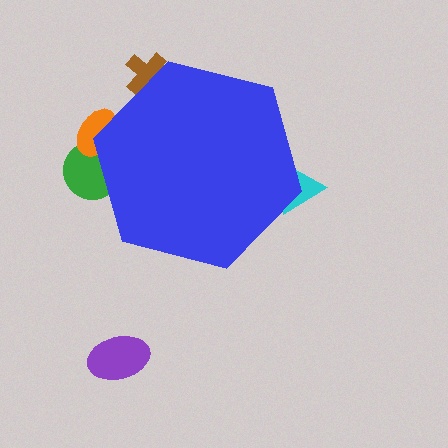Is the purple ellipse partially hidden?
No, the purple ellipse is fully visible.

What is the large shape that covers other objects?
A blue hexagon.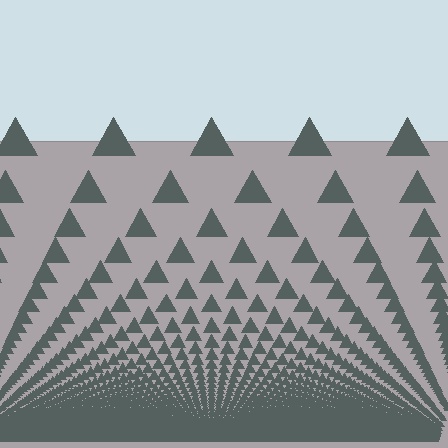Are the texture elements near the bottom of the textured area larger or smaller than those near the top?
Smaller. The gradient is inverted — elements near the bottom are smaller and denser.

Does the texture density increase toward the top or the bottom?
Density increases toward the bottom.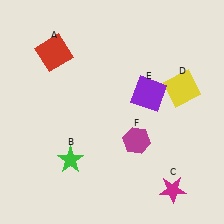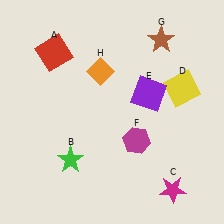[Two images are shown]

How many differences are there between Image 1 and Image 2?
There are 2 differences between the two images.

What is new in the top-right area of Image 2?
A brown star (G) was added in the top-right area of Image 2.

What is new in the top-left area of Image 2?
An orange diamond (H) was added in the top-left area of Image 2.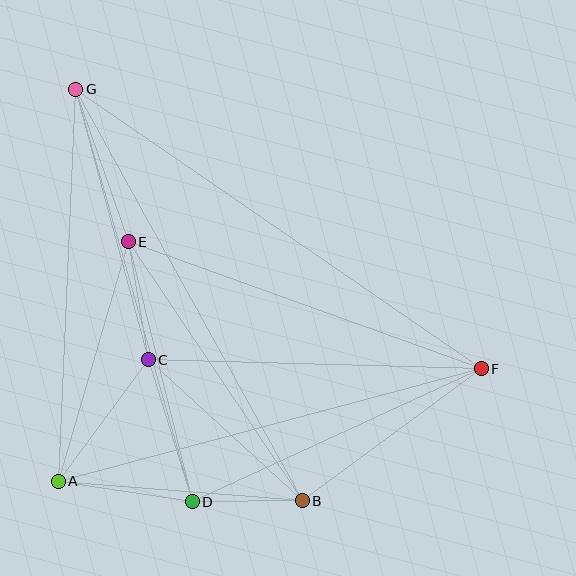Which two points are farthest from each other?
Points F and G are farthest from each other.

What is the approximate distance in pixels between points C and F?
The distance between C and F is approximately 333 pixels.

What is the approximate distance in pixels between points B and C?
The distance between B and C is approximately 209 pixels.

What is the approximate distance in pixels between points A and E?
The distance between A and E is approximately 250 pixels.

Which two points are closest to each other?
Points B and D are closest to each other.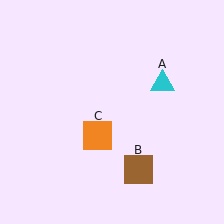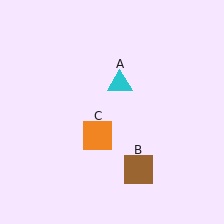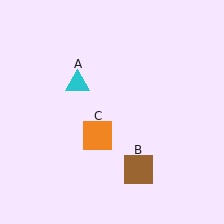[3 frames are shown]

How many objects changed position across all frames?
1 object changed position: cyan triangle (object A).